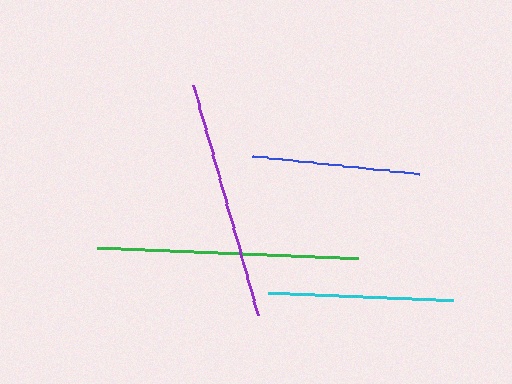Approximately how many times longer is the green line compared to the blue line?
The green line is approximately 1.6 times the length of the blue line.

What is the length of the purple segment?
The purple segment is approximately 239 pixels long.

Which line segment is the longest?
The green line is the longest at approximately 262 pixels.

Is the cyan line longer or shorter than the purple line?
The purple line is longer than the cyan line.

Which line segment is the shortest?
The blue line is the shortest at approximately 167 pixels.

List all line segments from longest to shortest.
From longest to shortest: green, purple, cyan, blue.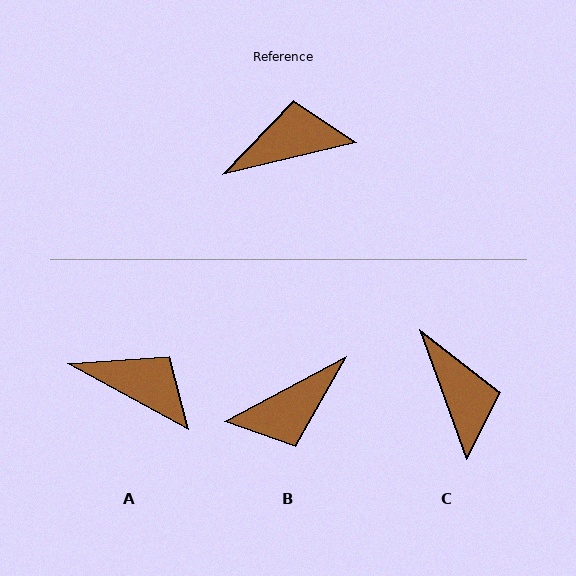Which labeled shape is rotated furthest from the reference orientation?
B, about 166 degrees away.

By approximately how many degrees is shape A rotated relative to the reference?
Approximately 42 degrees clockwise.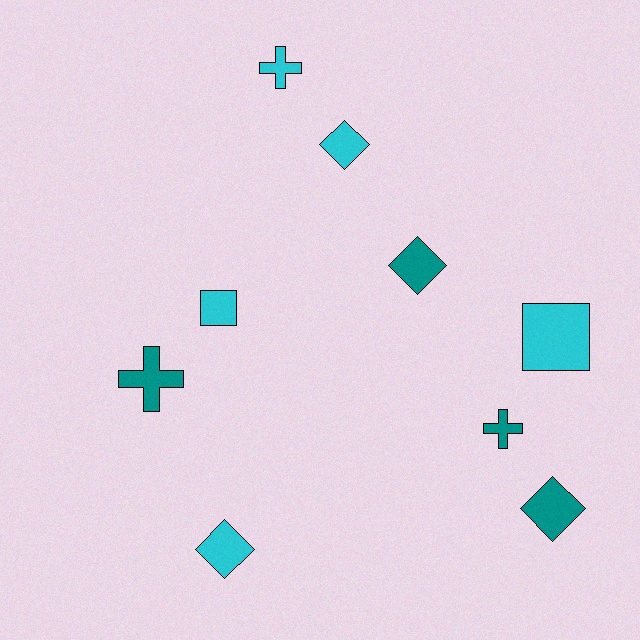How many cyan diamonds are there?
There are 2 cyan diamonds.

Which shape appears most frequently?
Diamond, with 4 objects.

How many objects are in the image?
There are 9 objects.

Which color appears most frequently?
Cyan, with 5 objects.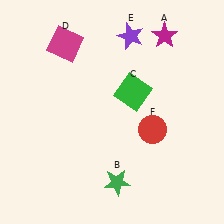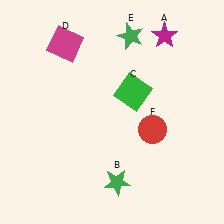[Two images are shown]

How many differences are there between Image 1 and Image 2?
There is 1 difference between the two images.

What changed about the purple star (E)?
In Image 1, E is purple. In Image 2, it changed to green.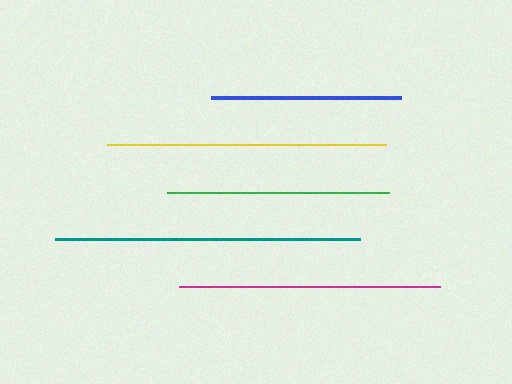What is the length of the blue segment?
The blue segment is approximately 189 pixels long.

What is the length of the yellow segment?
The yellow segment is approximately 279 pixels long.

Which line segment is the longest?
The teal line is the longest at approximately 304 pixels.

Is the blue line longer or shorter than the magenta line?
The magenta line is longer than the blue line.